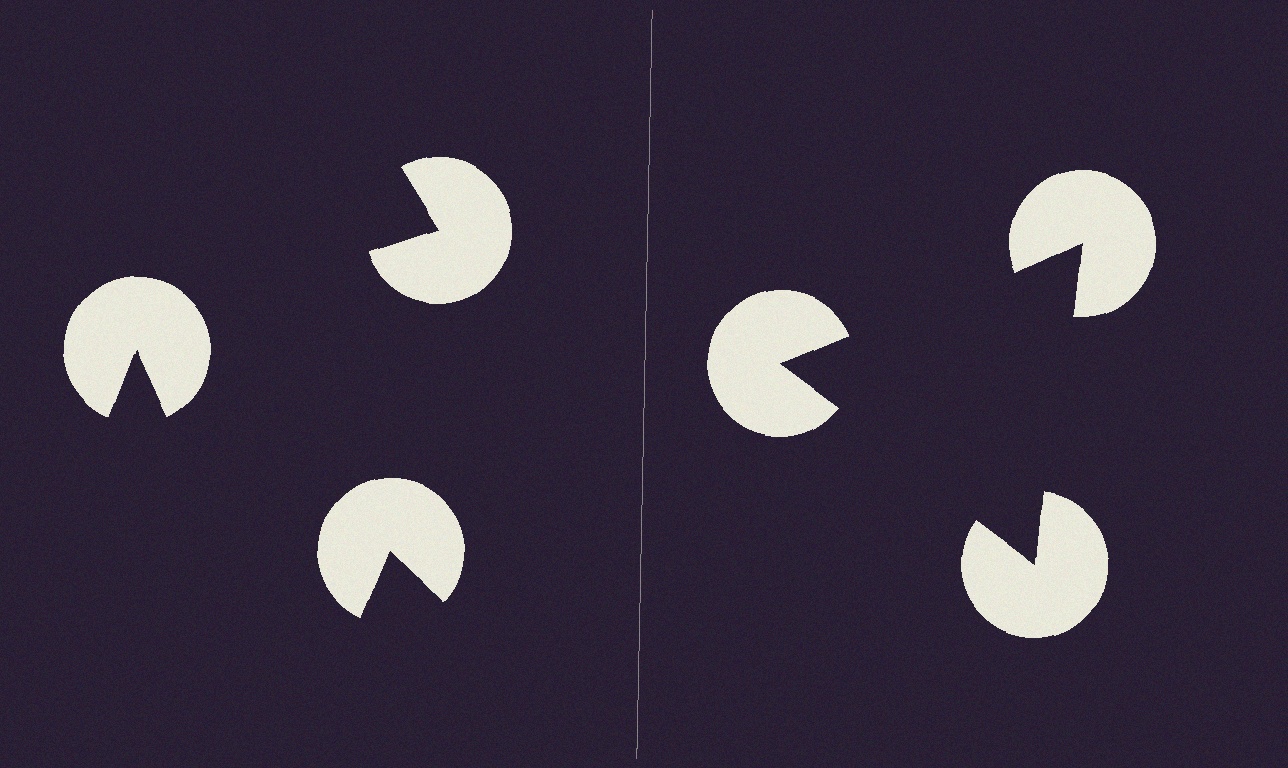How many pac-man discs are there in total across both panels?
6 — 3 on each side.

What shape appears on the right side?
An illusory triangle.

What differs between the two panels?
The pac-man discs are positioned identically on both sides; only the wedge orientations differ. On the right they align to a triangle; on the left they are misaligned.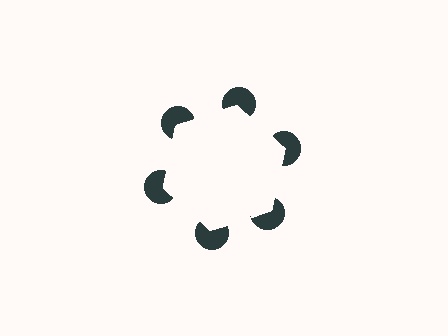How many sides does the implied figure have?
6 sides.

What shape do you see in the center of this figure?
An illusory hexagon — its edges are inferred from the aligned wedge cuts in the pac-man discs, not physically drawn.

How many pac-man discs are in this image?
There are 6 — one at each vertex of the illusory hexagon.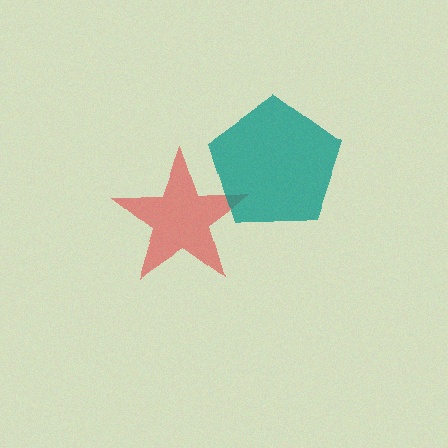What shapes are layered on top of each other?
The layered shapes are: a red star, a teal pentagon.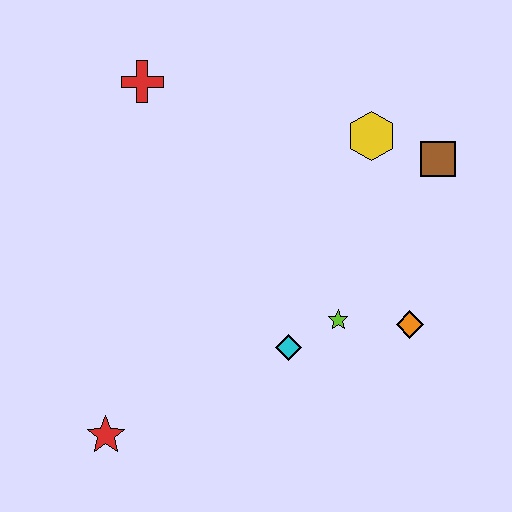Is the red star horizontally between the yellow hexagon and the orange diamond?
No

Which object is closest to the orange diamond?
The lime star is closest to the orange diamond.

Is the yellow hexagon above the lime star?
Yes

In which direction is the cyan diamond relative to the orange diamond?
The cyan diamond is to the left of the orange diamond.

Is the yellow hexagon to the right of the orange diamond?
No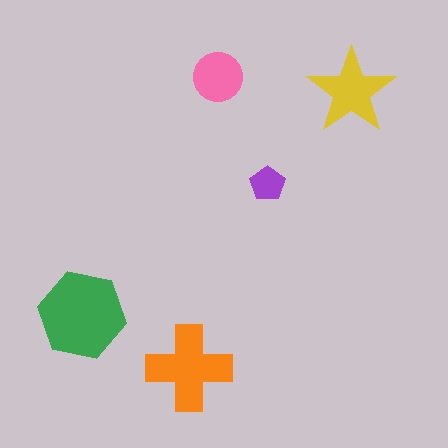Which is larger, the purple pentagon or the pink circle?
The pink circle.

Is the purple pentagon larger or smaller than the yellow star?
Smaller.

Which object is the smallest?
The purple pentagon.